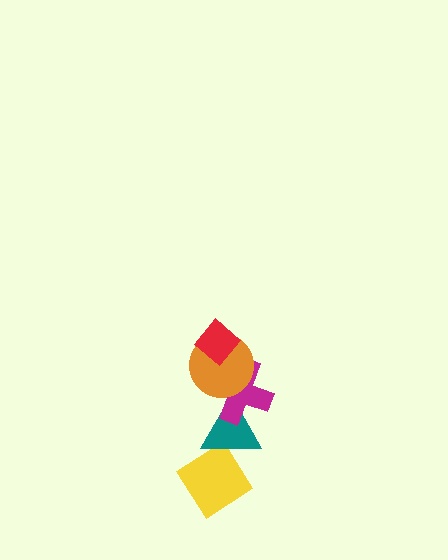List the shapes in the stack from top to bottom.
From top to bottom: the red diamond, the orange circle, the magenta cross, the teal triangle, the yellow diamond.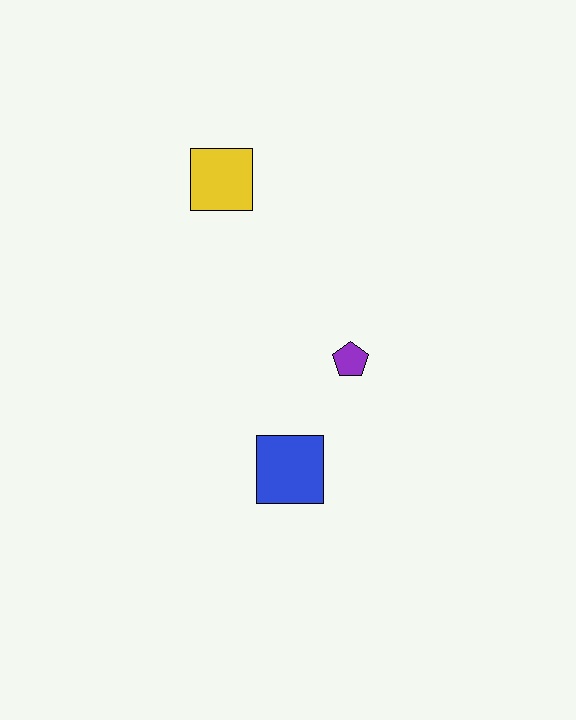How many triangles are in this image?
There are no triangles.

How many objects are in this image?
There are 3 objects.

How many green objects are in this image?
There are no green objects.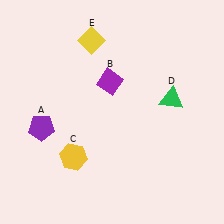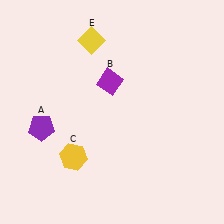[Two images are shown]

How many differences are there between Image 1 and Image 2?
There is 1 difference between the two images.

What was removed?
The green triangle (D) was removed in Image 2.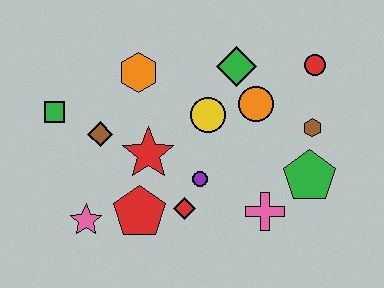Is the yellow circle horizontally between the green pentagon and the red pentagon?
Yes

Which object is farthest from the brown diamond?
The red circle is farthest from the brown diamond.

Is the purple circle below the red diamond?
No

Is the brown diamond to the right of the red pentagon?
No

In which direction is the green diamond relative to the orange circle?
The green diamond is above the orange circle.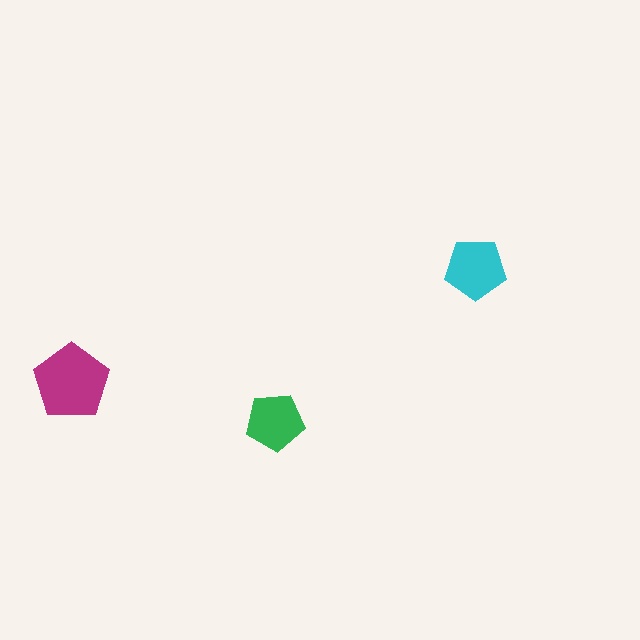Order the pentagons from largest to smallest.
the magenta one, the cyan one, the green one.